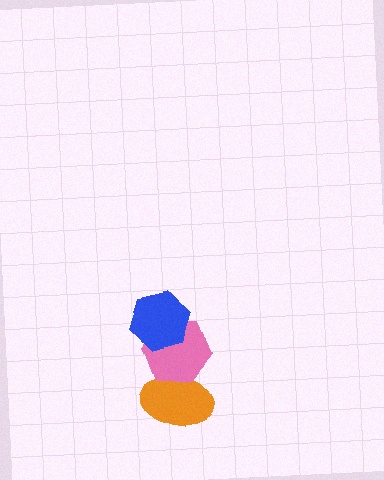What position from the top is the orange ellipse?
The orange ellipse is 3rd from the top.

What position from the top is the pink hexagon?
The pink hexagon is 2nd from the top.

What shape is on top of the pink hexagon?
The blue hexagon is on top of the pink hexagon.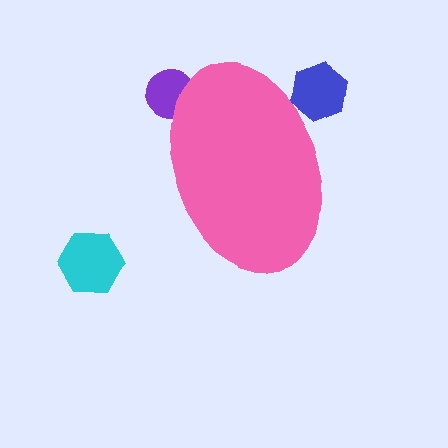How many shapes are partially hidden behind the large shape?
2 shapes are partially hidden.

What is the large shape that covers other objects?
A pink ellipse.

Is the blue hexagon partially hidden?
Yes, the blue hexagon is partially hidden behind the pink ellipse.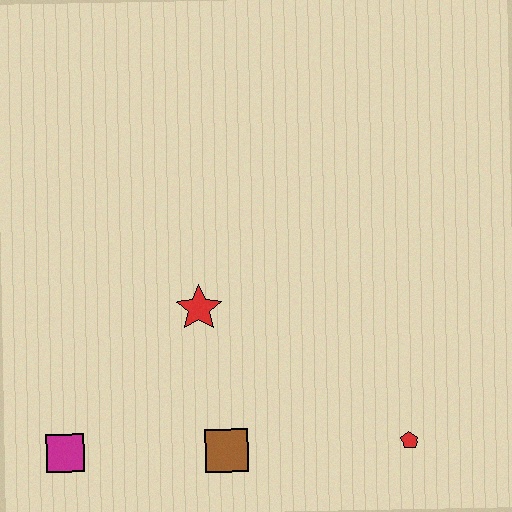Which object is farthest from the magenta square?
The red pentagon is farthest from the magenta square.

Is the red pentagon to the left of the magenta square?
No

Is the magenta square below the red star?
Yes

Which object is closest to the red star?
The brown square is closest to the red star.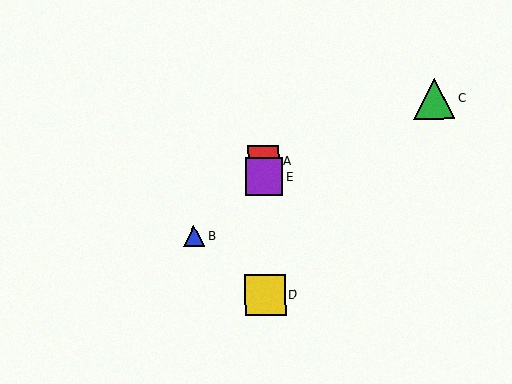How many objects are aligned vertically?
3 objects (A, D, E) are aligned vertically.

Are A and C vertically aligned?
No, A is at x≈264 and C is at x≈434.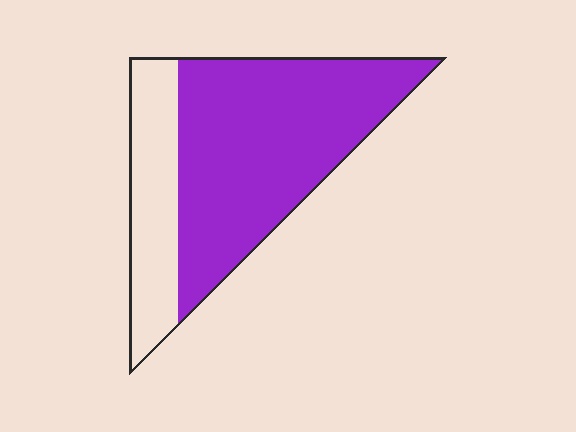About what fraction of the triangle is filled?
About three quarters (3/4).